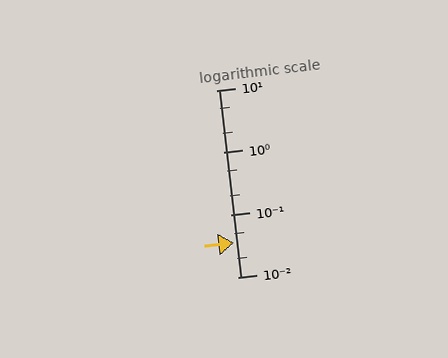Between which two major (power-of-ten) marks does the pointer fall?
The pointer is between 0.01 and 0.1.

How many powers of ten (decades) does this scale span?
The scale spans 3 decades, from 0.01 to 10.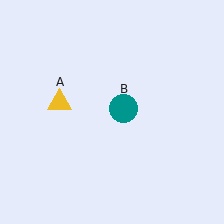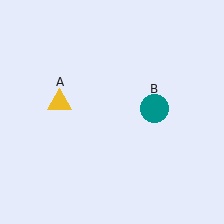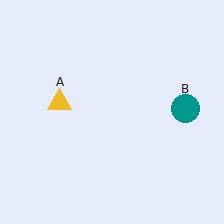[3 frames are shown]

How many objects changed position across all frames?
1 object changed position: teal circle (object B).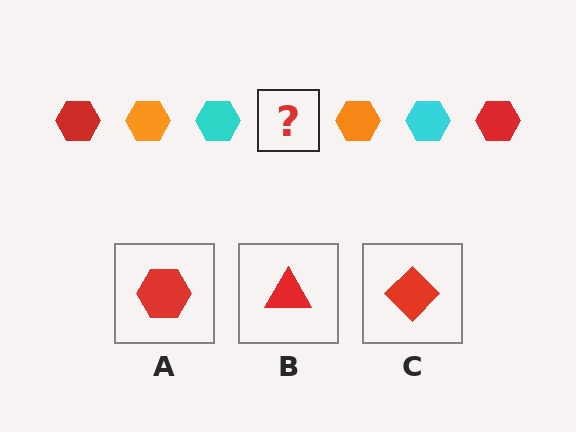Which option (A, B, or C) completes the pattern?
A.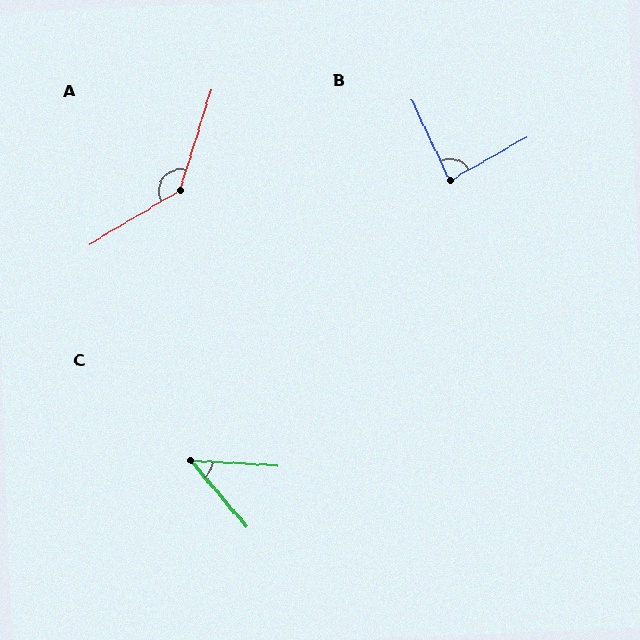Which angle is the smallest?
C, at approximately 46 degrees.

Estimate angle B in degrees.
Approximately 86 degrees.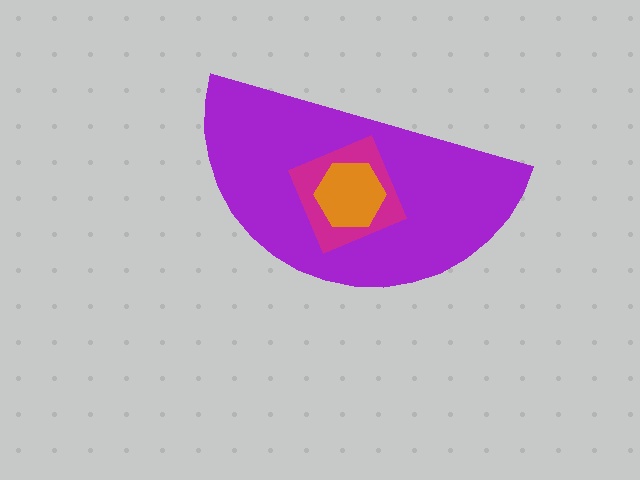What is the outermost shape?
The purple semicircle.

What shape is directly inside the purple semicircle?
The magenta square.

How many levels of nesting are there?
3.